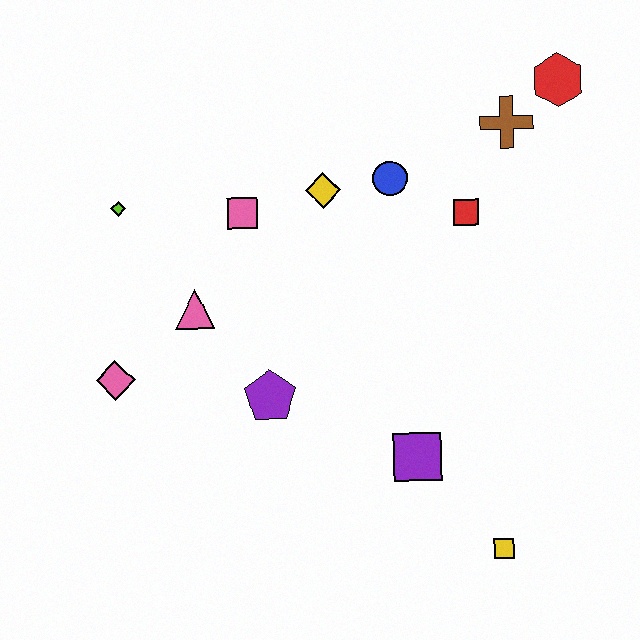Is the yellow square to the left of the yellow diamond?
No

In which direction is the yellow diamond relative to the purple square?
The yellow diamond is above the purple square.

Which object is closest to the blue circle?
The yellow diamond is closest to the blue circle.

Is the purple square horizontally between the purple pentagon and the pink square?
No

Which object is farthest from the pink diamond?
The red hexagon is farthest from the pink diamond.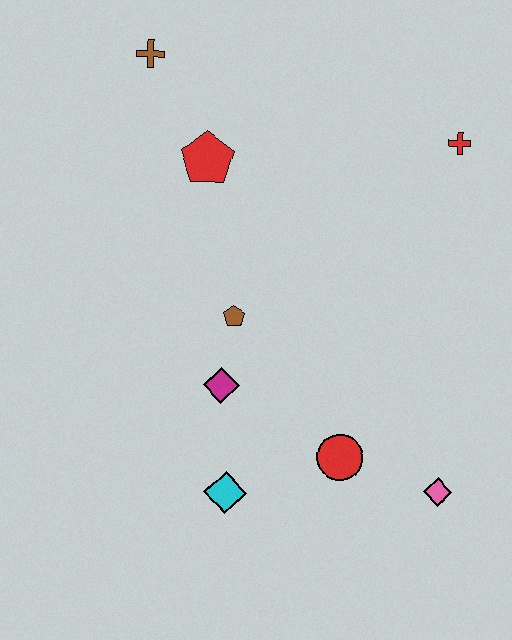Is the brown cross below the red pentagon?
No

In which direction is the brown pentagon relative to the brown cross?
The brown pentagon is below the brown cross.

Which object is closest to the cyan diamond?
The magenta diamond is closest to the cyan diamond.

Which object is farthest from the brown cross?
The pink diamond is farthest from the brown cross.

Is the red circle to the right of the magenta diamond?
Yes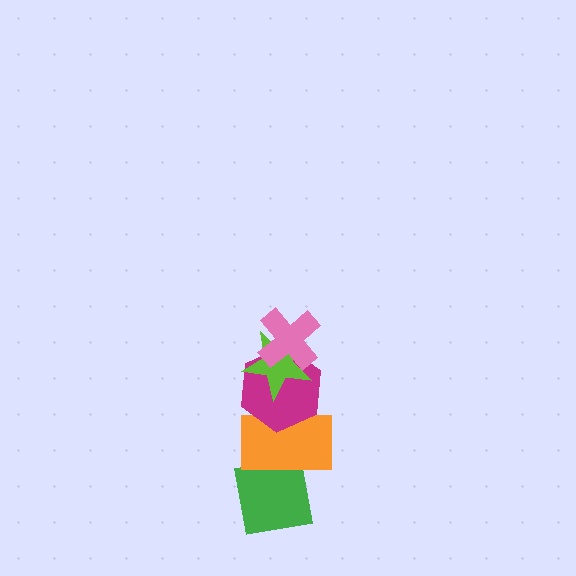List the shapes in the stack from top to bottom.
From top to bottom: the pink cross, the lime star, the magenta hexagon, the orange rectangle, the green square.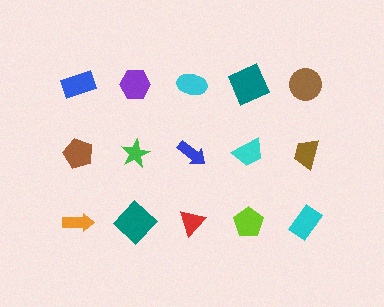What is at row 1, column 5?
A brown circle.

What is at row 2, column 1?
A brown pentagon.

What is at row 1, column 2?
A purple hexagon.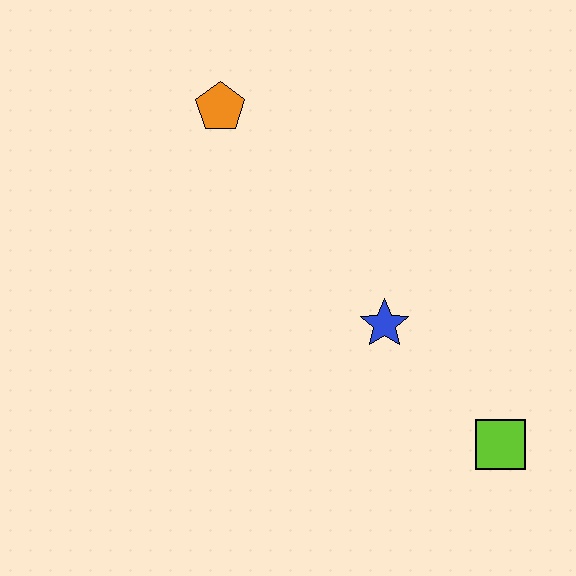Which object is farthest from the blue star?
The orange pentagon is farthest from the blue star.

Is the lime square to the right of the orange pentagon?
Yes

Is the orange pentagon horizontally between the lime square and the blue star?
No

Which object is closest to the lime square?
The blue star is closest to the lime square.